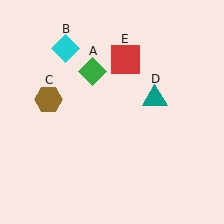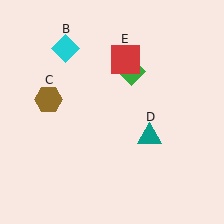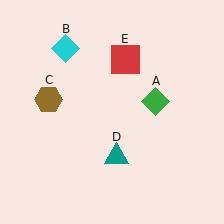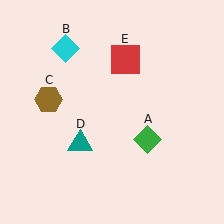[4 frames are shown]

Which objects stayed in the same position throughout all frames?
Cyan diamond (object B) and brown hexagon (object C) and red square (object E) remained stationary.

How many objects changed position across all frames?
2 objects changed position: green diamond (object A), teal triangle (object D).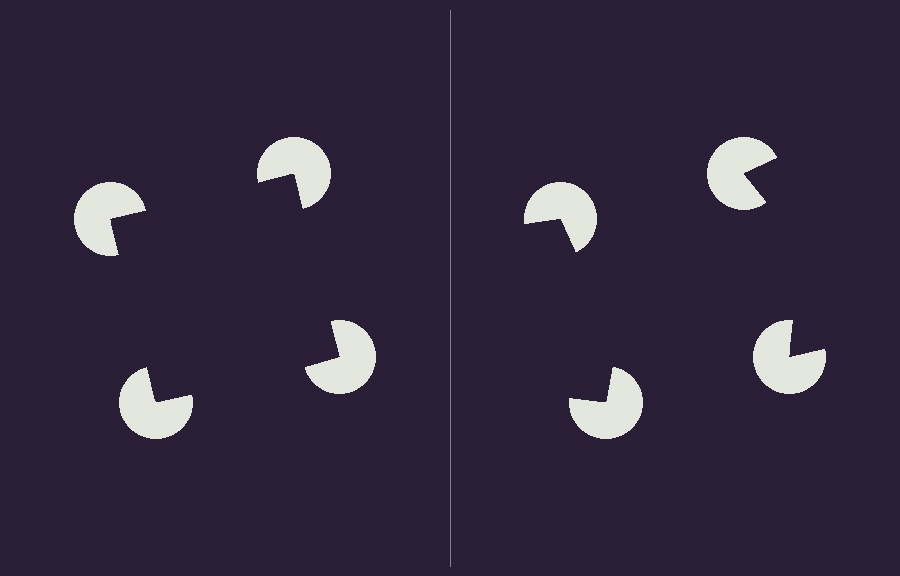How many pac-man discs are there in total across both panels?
8 — 4 on each side.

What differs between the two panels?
The pac-man discs are positioned identically on both sides; only the wedge orientations differ. On the left they align to a square; on the right they are misaligned.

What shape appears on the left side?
An illusory square.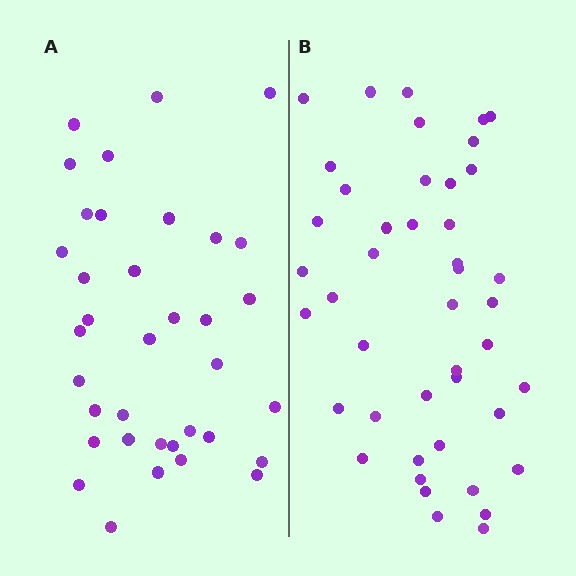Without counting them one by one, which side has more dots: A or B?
Region B (the right region) has more dots.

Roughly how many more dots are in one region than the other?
Region B has roughly 8 or so more dots than region A.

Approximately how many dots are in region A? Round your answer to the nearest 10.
About 40 dots. (The exact count is 36, which rounds to 40.)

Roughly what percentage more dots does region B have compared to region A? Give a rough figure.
About 20% more.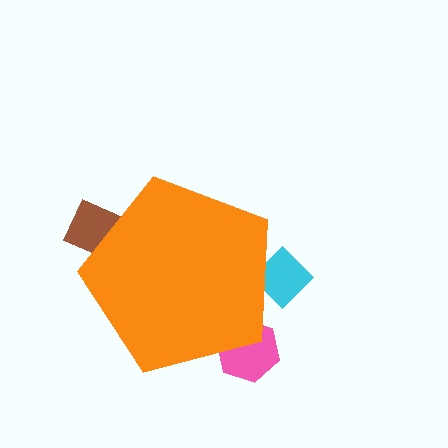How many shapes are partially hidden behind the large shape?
3 shapes are partially hidden.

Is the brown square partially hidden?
Yes, the brown square is partially hidden behind the orange pentagon.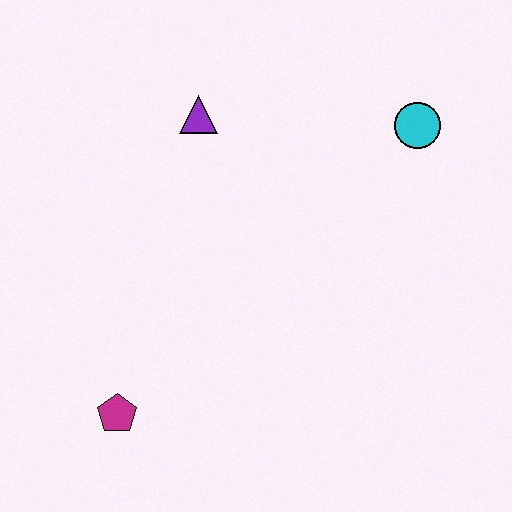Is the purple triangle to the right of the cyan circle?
No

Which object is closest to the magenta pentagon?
The purple triangle is closest to the magenta pentagon.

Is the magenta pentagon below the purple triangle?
Yes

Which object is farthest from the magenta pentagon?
The cyan circle is farthest from the magenta pentagon.